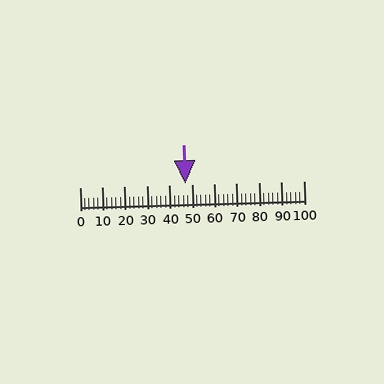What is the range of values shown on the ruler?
The ruler shows values from 0 to 100.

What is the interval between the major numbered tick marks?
The major tick marks are spaced 10 units apart.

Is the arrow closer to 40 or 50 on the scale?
The arrow is closer to 50.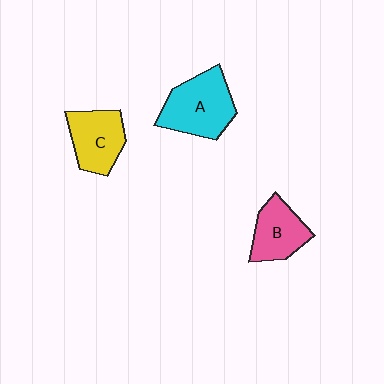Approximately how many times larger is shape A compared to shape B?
Approximately 1.4 times.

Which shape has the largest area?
Shape A (cyan).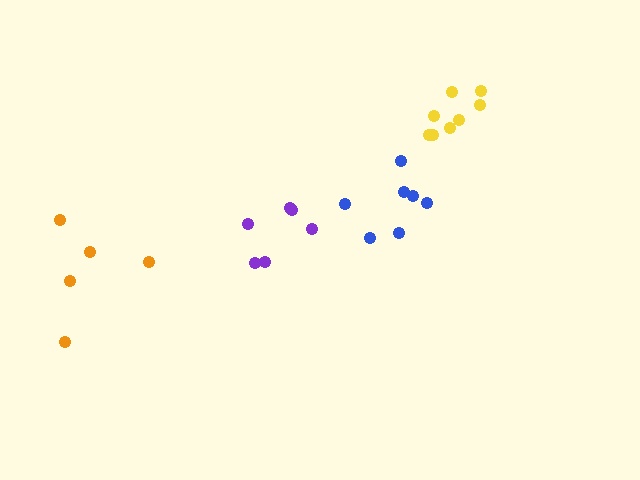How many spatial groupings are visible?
There are 4 spatial groupings.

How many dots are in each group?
Group 1: 8 dots, Group 2: 7 dots, Group 3: 6 dots, Group 4: 5 dots (26 total).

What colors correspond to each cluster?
The clusters are colored: yellow, blue, purple, orange.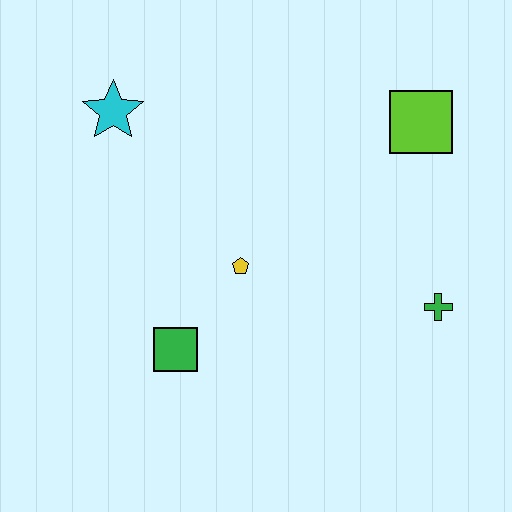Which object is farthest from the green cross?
The cyan star is farthest from the green cross.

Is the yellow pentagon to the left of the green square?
No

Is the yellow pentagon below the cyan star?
Yes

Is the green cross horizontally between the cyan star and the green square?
No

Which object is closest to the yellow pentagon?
The green square is closest to the yellow pentagon.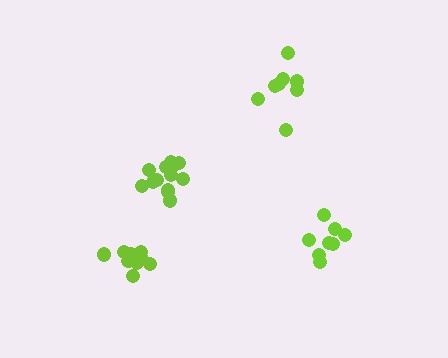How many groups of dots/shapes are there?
There are 4 groups.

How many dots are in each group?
Group 1: 8 dots, Group 2: 13 dots, Group 3: 10 dots, Group 4: 8 dots (39 total).